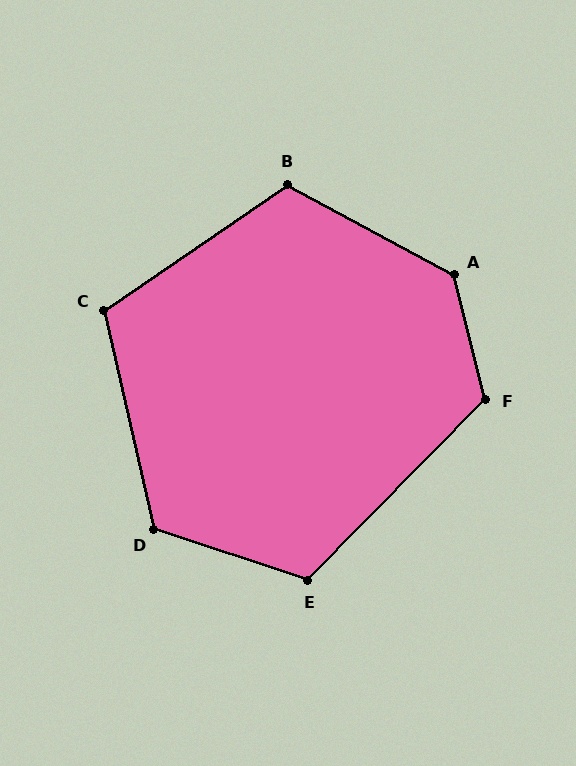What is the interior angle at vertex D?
Approximately 121 degrees (obtuse).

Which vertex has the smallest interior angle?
C, at approximately 111 degrees.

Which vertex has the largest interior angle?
A, at approximately 132 degrees.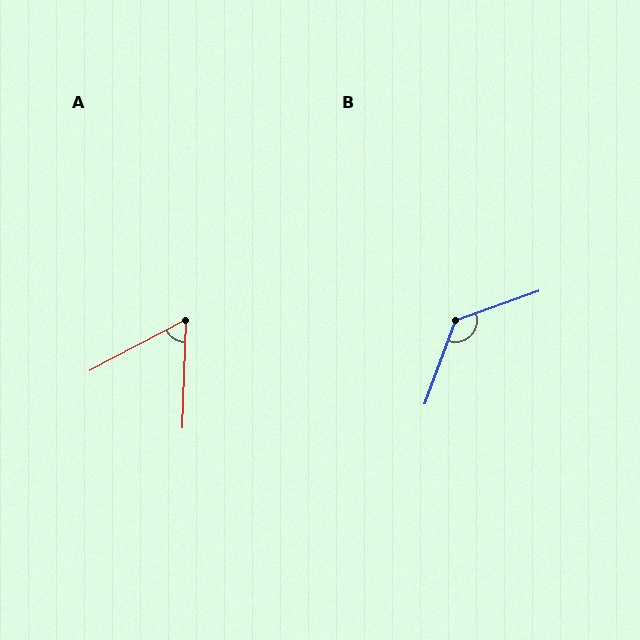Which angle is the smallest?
A, at approximately 60 degrees.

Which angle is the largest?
B, at approximately 130 degrees.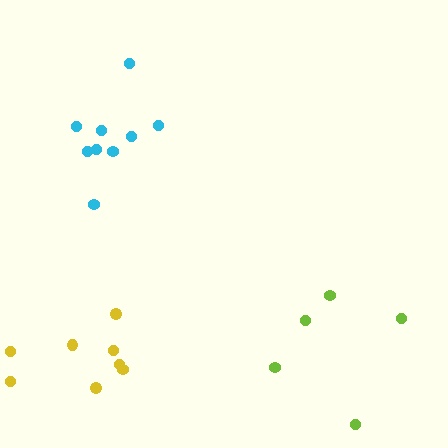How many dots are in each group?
Group 1: 9 dots, Group 2: 5 dots, Group 3: 8 dots (22 total).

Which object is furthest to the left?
The yellow cluster is leftmost.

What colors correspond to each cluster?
The clusters are colored: cyan, lime, yellow.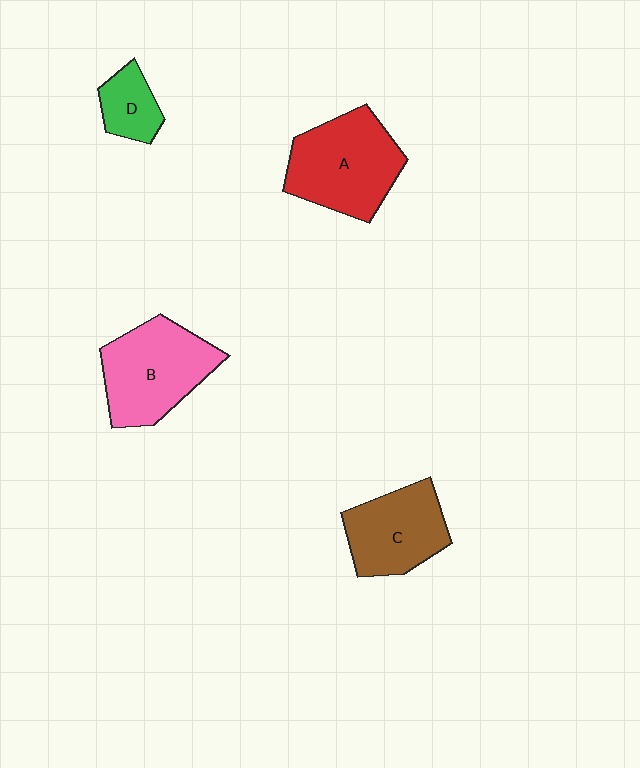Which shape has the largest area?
Shape A (red).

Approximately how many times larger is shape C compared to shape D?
Approximately 2.0 times.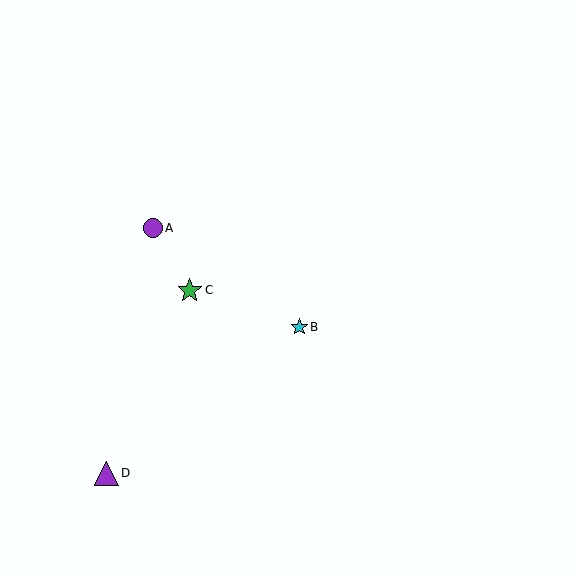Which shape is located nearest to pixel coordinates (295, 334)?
The cyan star (labeled B) at (299, 327) is nearest to that location.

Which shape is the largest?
The purple triangle (labeled D) is the largest.